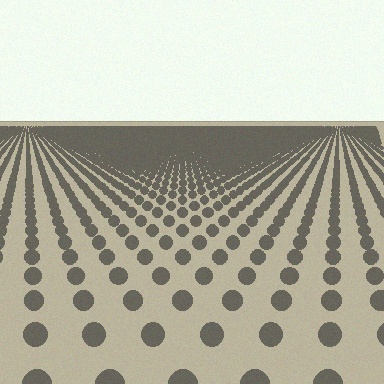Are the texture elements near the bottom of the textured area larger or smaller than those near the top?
Larger. Near the bottom, elements are closer to the viewer and appear at a bigger on-screen size.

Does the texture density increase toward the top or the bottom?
Density increases toward the top.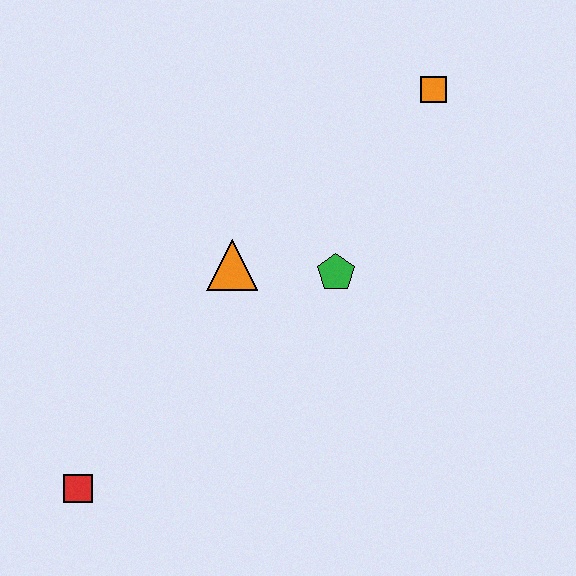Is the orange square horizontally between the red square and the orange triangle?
No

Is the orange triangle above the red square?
Yes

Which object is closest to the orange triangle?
The green pentagon is closest to the orange triangle.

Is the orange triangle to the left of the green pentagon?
Yes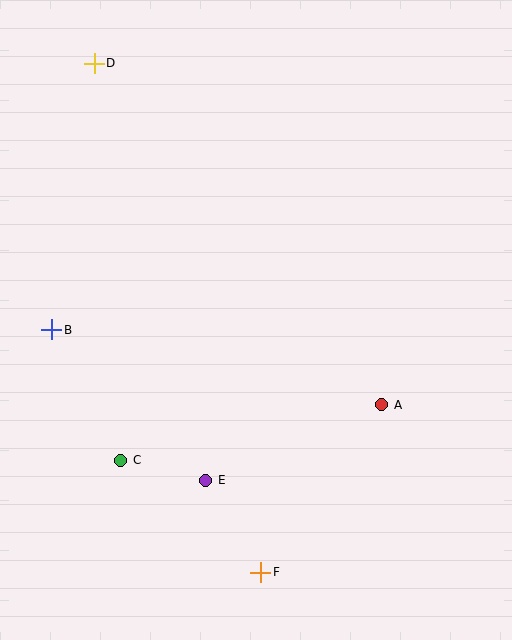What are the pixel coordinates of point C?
Point C is at (121, 460).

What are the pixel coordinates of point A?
Point A is at (382, 405).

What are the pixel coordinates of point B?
Point B is at (52, 330).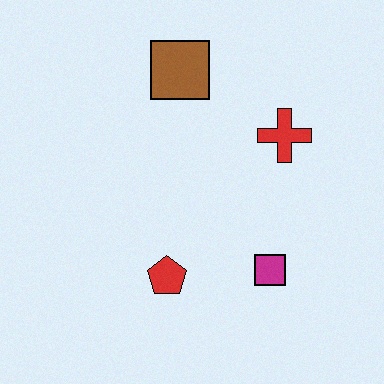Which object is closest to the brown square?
The red cross is closest to the brown square.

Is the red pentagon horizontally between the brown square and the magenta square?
No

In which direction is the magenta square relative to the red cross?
The magenta square is below the red cross.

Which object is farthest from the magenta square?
The brown square is farthest from the magenta square.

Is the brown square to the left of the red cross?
Yes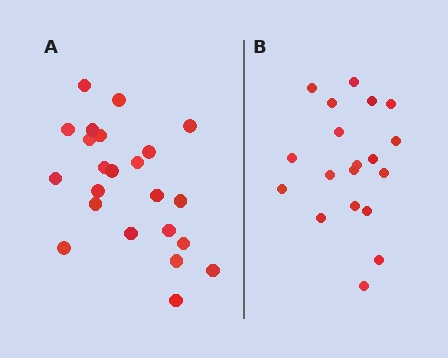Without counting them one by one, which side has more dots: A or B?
Region A (the left region) has more dots.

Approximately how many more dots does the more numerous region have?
Region A has about 4 more dots than region B.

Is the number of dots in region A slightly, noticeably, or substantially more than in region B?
Region A has only slightly more — the two regions are fairly close. The ratio is roughly 1.2 to 1.